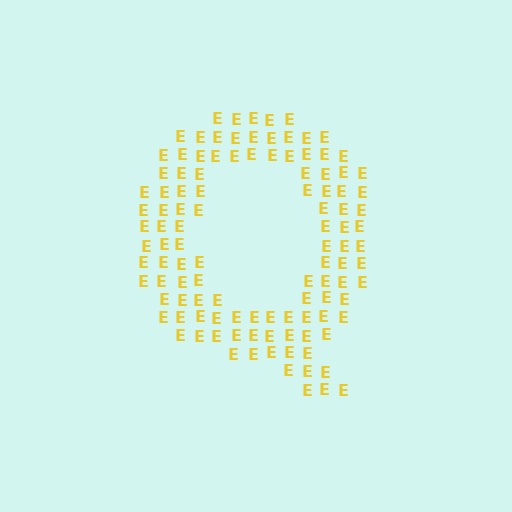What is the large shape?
The large shape is the letter Q.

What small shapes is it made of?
It is made of small letter E's.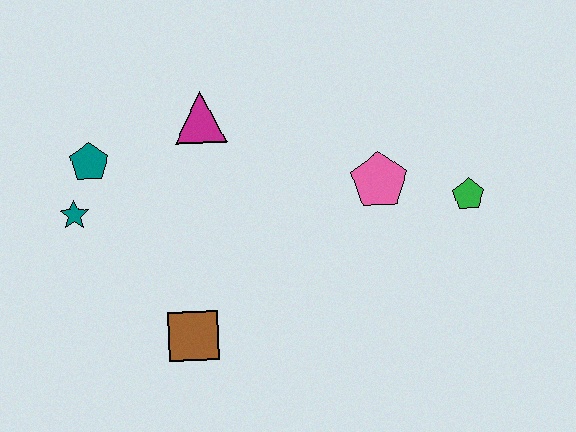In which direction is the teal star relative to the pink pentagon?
The teal star is to the left of the pink pentagon.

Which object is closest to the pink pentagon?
The green pentagon is closest to the pink pentagon.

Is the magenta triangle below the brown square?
No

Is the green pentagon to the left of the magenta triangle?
No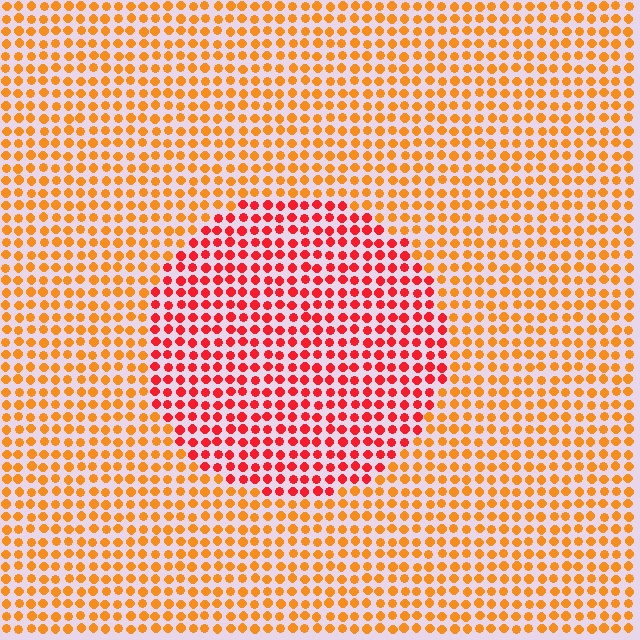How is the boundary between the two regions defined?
The boundary is defined purely by a slight shift in hue (about 35 degrees). Spacing, size, and orientation are identical on both sides.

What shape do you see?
I see a circle.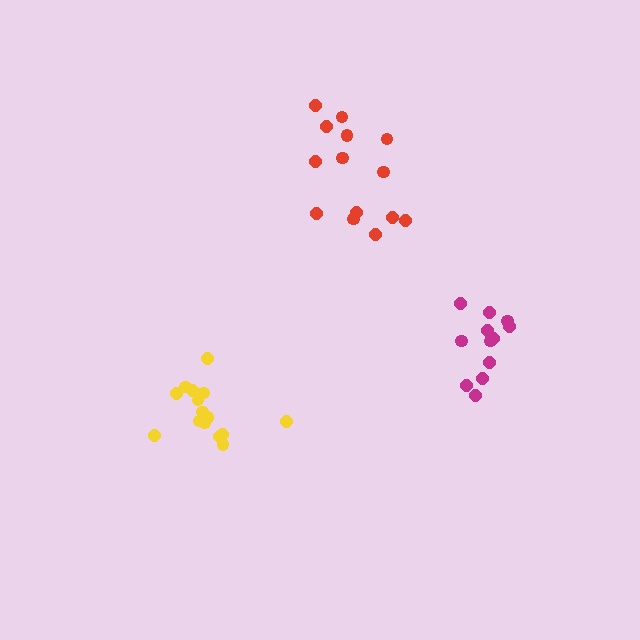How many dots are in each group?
Group 1: 12 dots, Group 2: 14 dots, Group 3: 15 dots (41 total).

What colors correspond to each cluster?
The clusters are colored: magenta, red, yellow.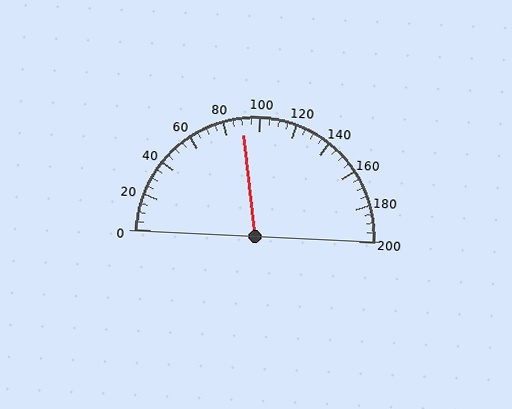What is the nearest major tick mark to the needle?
The nearest major tick mark is 80.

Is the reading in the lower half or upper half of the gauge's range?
The reading is in the lower half of the range (0 to 200).